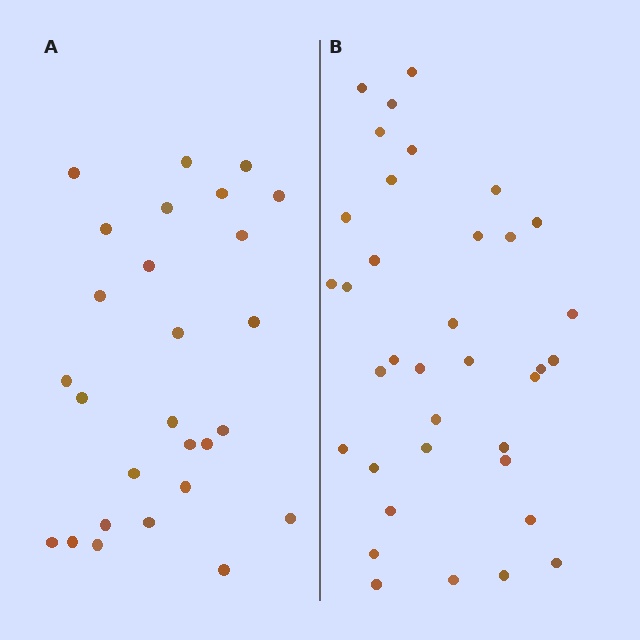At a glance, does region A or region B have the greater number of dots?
Region B (the right region) has more dots.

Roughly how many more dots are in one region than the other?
Region B has roughly 8 or so more dots than region A.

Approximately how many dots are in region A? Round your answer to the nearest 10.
About 30 dots. (The exact count is 27, which rounds to 30.)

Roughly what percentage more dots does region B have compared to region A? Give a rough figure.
About 35% more.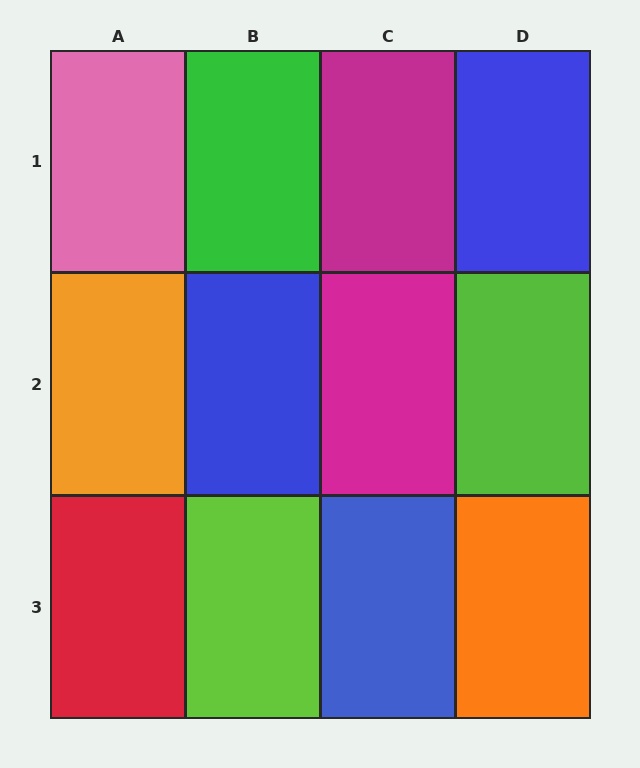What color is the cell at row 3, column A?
Red.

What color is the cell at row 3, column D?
Orange.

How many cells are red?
1 cell is red.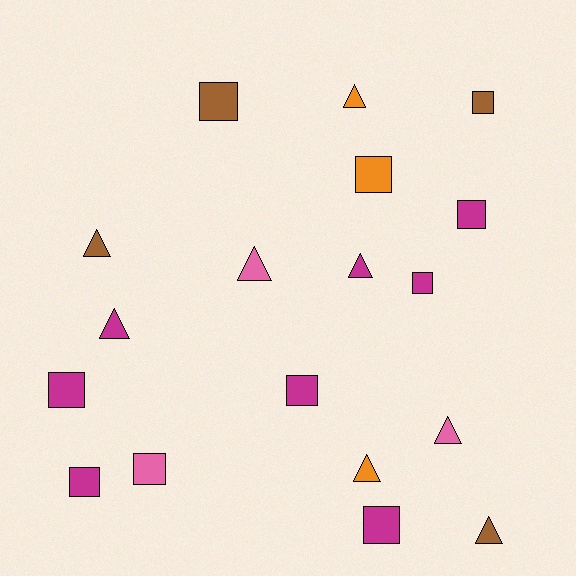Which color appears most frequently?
Magenta, with 8 objects.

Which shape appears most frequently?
Square, with 10 objects.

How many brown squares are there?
There are 2 brown squares.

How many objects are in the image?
There are 18 objects.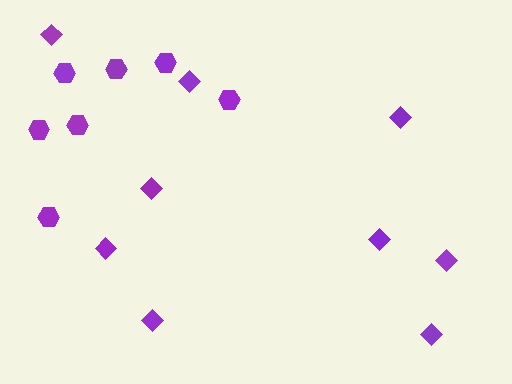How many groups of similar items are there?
There are 2 groups: one group of hexagons (7) and one group of diamonds (9).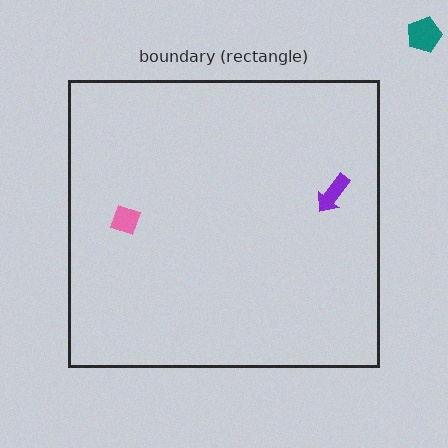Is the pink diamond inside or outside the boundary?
Inside.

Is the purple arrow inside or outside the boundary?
Inside.